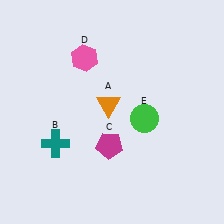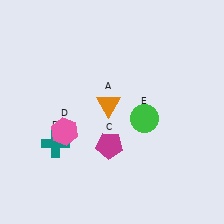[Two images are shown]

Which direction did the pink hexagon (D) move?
The pink hexagon (D) moved down.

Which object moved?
The pink hexagon (D) moved down.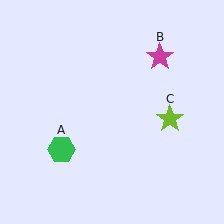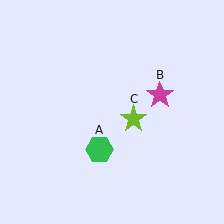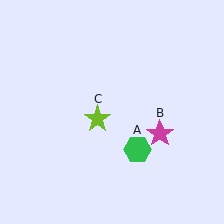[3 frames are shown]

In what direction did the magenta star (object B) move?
The magenta star (object B) moved down.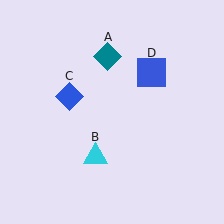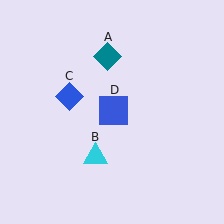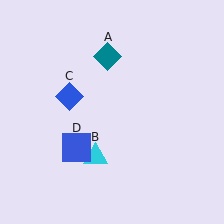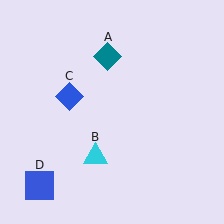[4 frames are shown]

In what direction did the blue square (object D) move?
The blue square (object D) moved down and to the left.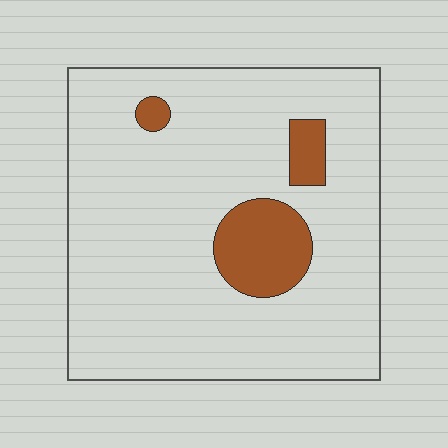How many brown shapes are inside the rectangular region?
3.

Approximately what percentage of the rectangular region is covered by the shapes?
Approximately 10%.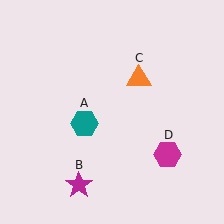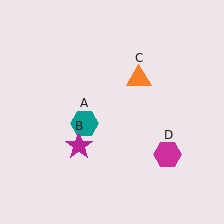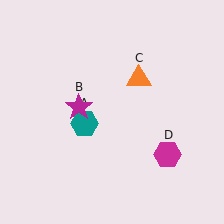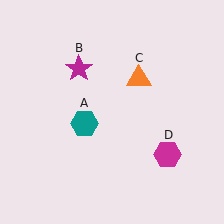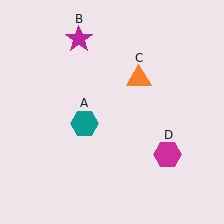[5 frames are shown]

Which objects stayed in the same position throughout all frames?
Teal hexagon (object A) and orange triangle (object C) and magenta hexagon (object D) remained stationary.